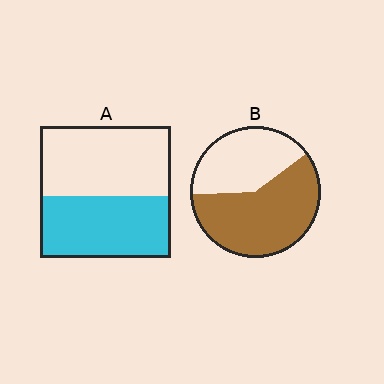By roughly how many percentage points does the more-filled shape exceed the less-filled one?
By roughly 15 percentage points (B over A).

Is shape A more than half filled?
Roughly half.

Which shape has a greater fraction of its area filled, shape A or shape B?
Shape B.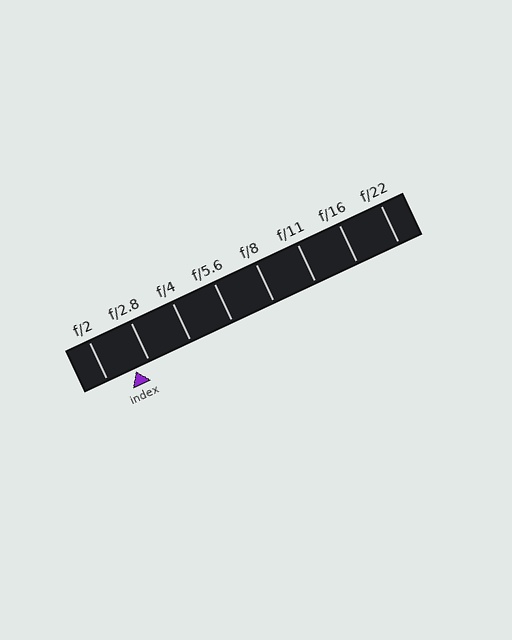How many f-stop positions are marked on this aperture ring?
There are 8 f-stop positions marked.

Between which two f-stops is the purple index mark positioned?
The index mark is between f/2 and f/2.8.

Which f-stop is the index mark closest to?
The index mark is closest to f/2.8.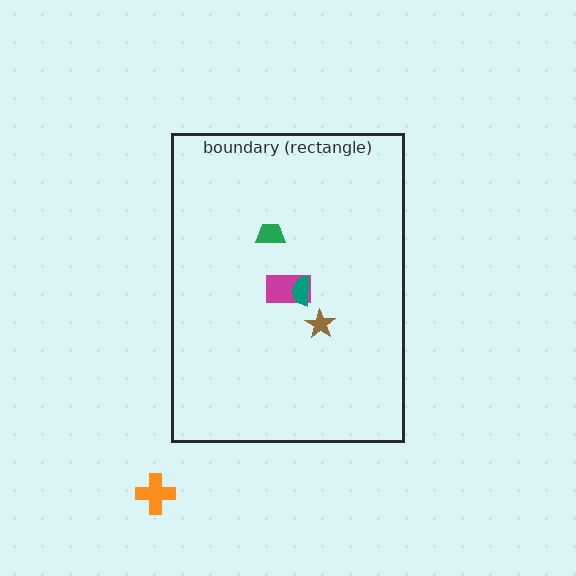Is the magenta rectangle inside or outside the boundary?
Inside.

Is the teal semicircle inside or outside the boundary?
Inside.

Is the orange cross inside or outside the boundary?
Outside.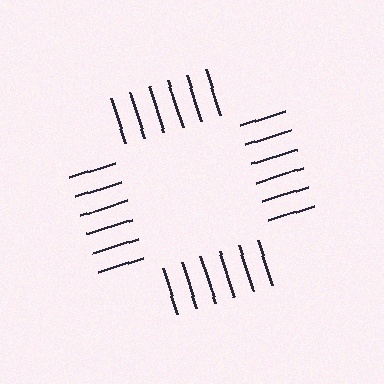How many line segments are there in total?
24 — 6 along each of the 4 edges.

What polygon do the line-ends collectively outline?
An illusory square — the line segments terminate on its edges but no continuous stroke is drawn.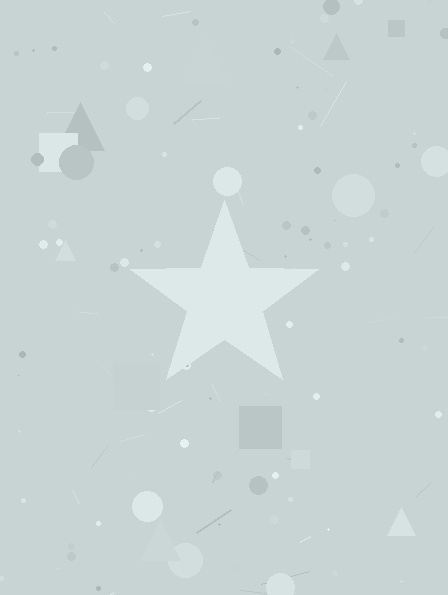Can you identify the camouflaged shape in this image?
The camouflaged shape is a star.